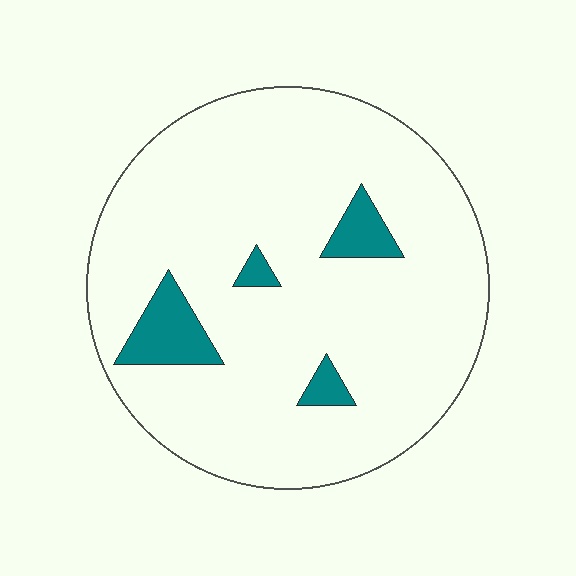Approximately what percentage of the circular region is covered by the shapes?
Approximately 10%.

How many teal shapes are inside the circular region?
4.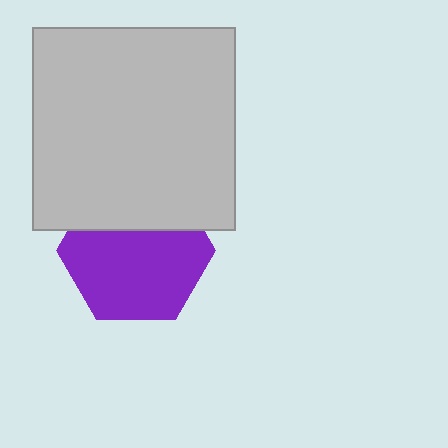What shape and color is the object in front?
The object in front is a light gray square.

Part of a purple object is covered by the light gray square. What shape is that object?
It is a hexagon.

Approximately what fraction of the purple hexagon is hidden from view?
Roughly 33% of the purple hexagon is hidden behind the light gray square.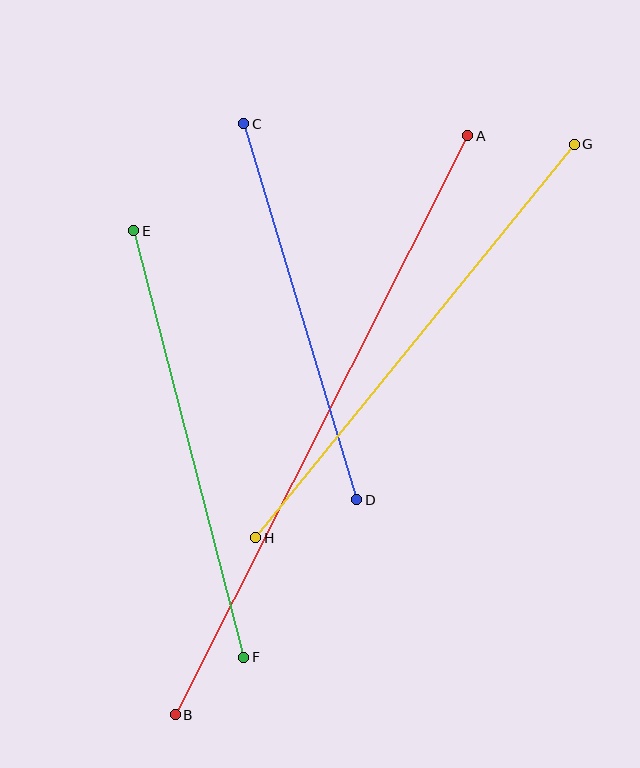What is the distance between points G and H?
The distance is approximately 506 pixels.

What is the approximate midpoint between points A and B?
The midpoint is at approximately (322, 425) pixels.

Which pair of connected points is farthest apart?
Points A and B are farthest apart.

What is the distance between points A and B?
The distance is approximately 649 pixels.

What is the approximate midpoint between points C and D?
The midpoint is at approximately (300, 312) pixels.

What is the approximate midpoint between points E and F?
The midpoint is at approximately (189, 444) pixels.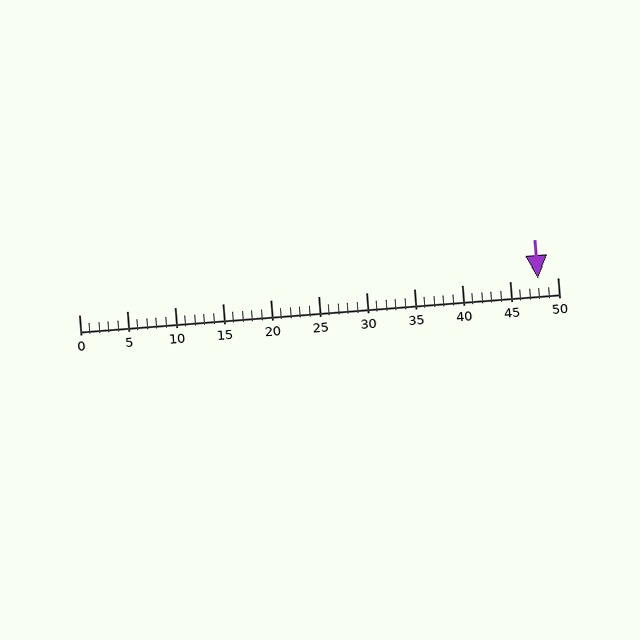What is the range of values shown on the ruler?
The ruler shows values from 0 to 50.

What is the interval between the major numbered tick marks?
The major tick marks are spaced 5 units apart.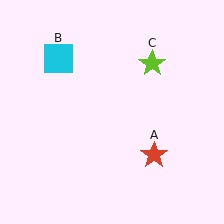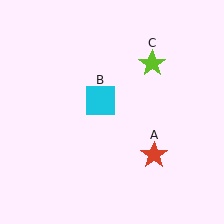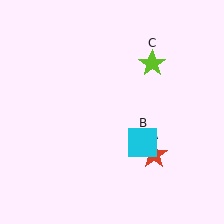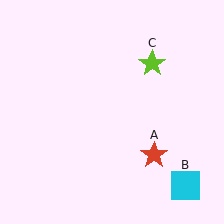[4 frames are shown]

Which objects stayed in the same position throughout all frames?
Red star (object A) and lime star (object C) remained stationary.